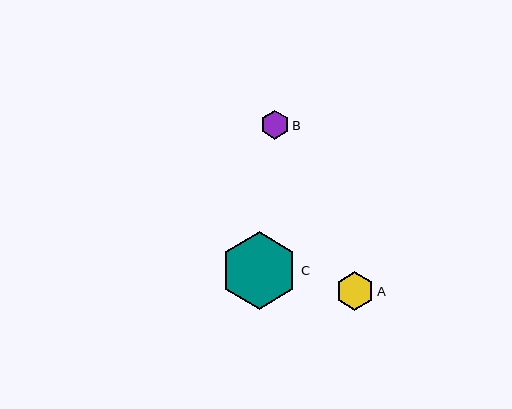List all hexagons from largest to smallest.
From largest to smallest: C, A, B.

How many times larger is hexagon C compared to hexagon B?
Hexagon C is approximately 2.7 times the size of hexagon B.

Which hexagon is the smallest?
Hexagon B is the smallest with a size of approximately 28 pixels.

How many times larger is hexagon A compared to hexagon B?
Hexagon A is approximately 1.3 times the size of hexagon B.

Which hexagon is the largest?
Hexagon C is the largest with a size of approximately 78 pixels.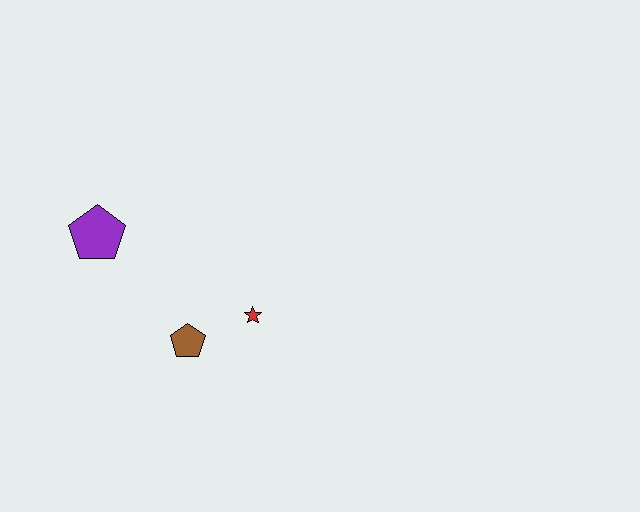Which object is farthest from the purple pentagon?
The red star is farthest from the purple pentagon.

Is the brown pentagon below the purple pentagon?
Yes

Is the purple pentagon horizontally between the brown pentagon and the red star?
No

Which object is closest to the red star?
The brown pentagon is closest to the red star.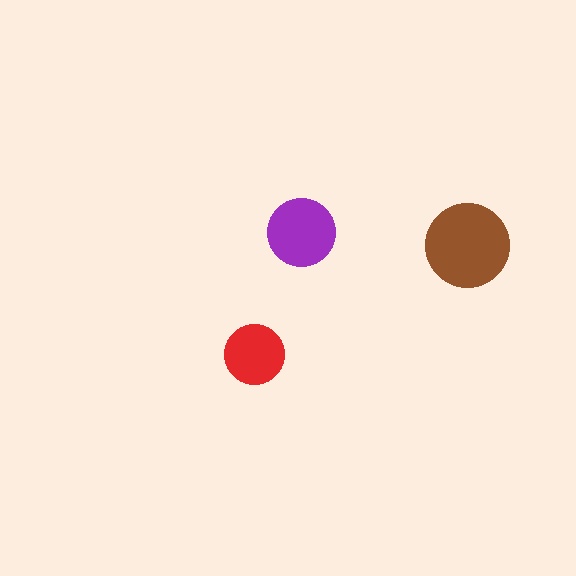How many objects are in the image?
There are 3 objects in the image.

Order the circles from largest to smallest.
the brown one, the purple one, the red one.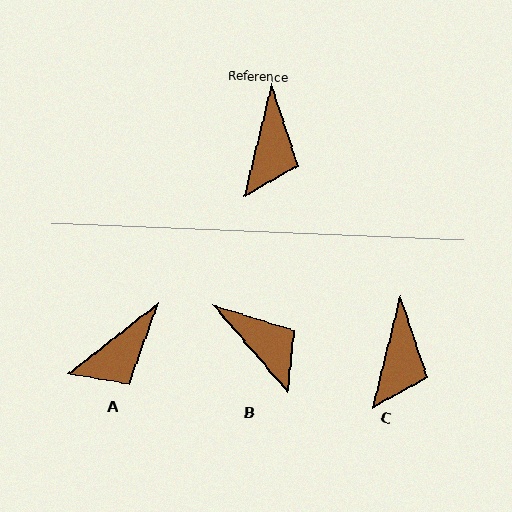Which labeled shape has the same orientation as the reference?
C.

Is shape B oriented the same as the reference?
No, it is off by about 54 degrees.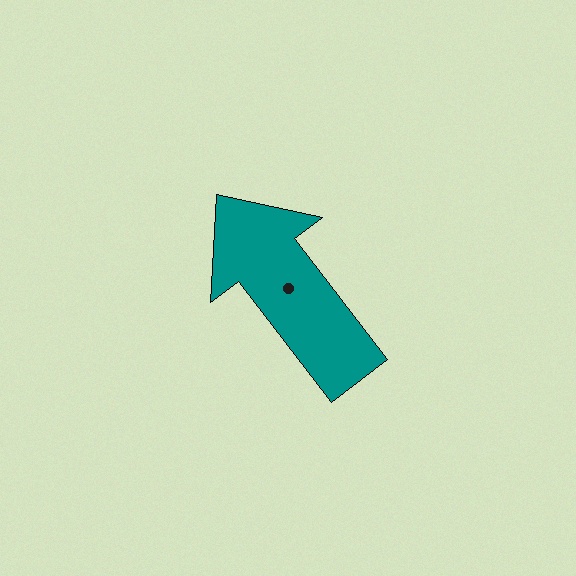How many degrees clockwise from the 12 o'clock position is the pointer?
Approximately 323 degrees.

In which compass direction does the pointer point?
Northwest.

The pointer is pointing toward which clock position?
Roughly 11 o'clock.